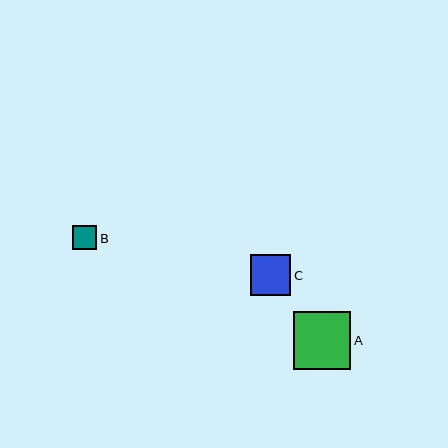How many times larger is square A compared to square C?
Square A is approximately 1.4 times the size of square C.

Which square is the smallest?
Square B is the smallest with a size of approximately 24 pixels.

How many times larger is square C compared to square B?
Square C is approximately 1.7 times the size of square B.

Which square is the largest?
Square A is the largest with a size of approximately 57 pixels.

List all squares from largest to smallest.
From largest to smallest: A, C, B.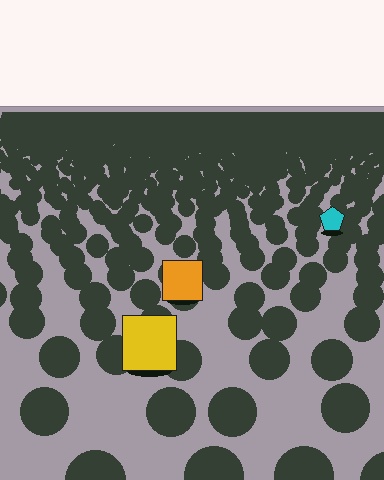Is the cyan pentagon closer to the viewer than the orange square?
No. The orange square is closer — you can tell from the texture gradient: the ground texture is coarser near it.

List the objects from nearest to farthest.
From nearest to farthest: the yellow square, the orange square, the cyan pentagon.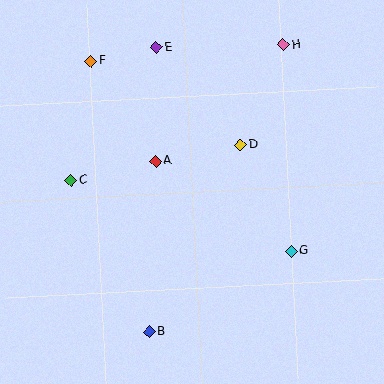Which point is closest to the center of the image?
Point A at (156, 161) is closest to the center.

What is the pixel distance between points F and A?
The distance between F and A is 119 pixels.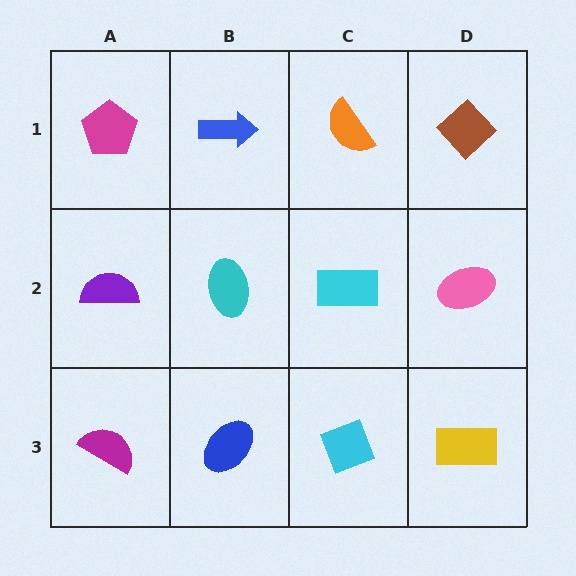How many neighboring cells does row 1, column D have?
2.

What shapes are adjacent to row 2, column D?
A brown diamond (row 1, column D), a yellow rectangle (row 3, column D), a cyan rectangle (row 2, column C).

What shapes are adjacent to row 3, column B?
A cyan ellipse (row 2, column B), a magenta semicircle (row 3, column A), a cyan diamond (row 3, column C).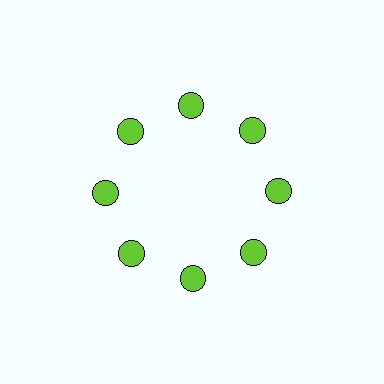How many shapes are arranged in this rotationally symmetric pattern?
There are 8 shapes, arranged in 8 groups of 1.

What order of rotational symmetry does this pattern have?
This pattern has 8-fold rotational symmetry.